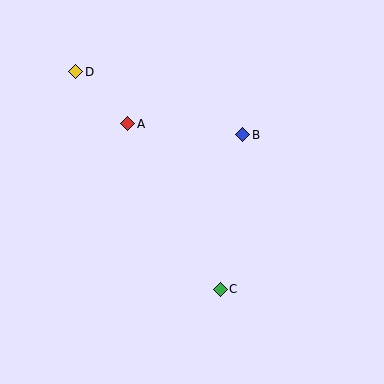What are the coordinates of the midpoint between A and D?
The midpoint between A and D is at (102, 98).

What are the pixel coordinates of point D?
Point D is at (76, 72).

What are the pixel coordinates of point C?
Point C is at (220, 289).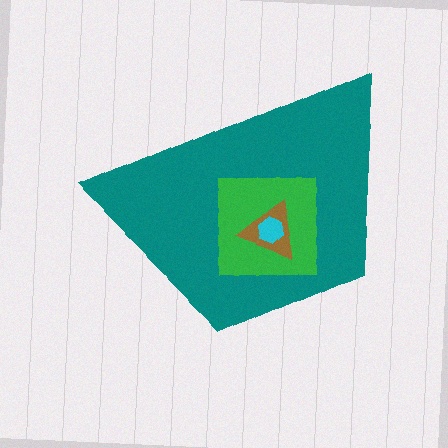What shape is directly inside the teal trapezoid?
The green square.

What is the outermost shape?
The teal trapezoid.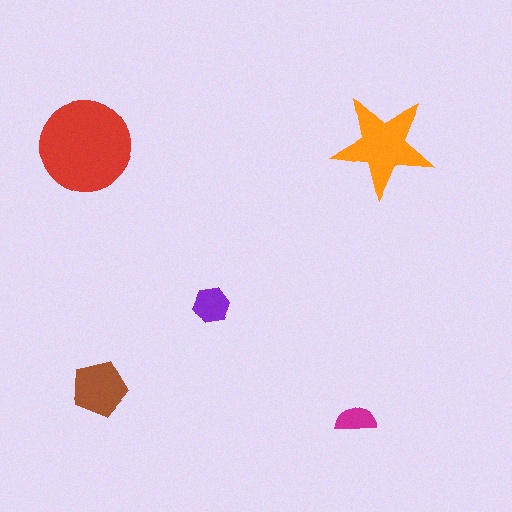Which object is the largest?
The red circle.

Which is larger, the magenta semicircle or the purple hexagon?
The purple hexagon.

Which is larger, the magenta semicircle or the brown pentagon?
The brown pentagon.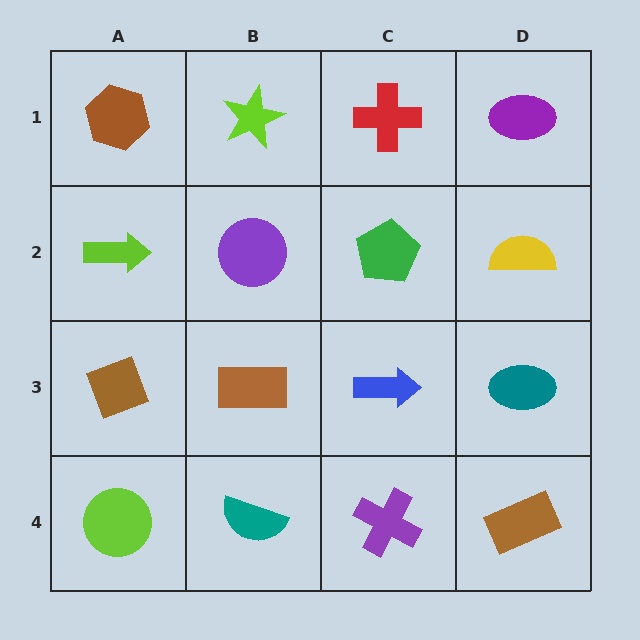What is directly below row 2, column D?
A teal ellipse.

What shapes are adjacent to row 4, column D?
A teal ellipse (row 3, column D), a purple cross (row 4, column C).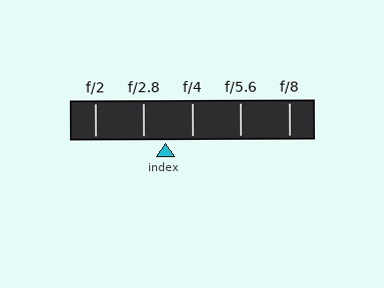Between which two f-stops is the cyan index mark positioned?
The index mark is between f/2.8 and f/4.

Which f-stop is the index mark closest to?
The index mark is closest to f/2.8.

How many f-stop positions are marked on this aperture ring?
There are 5 f-stop positions marked.